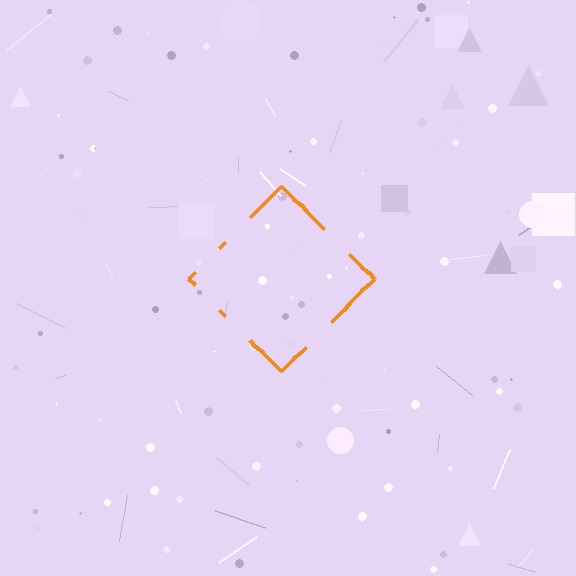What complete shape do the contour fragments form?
The contour fragments form a diamond.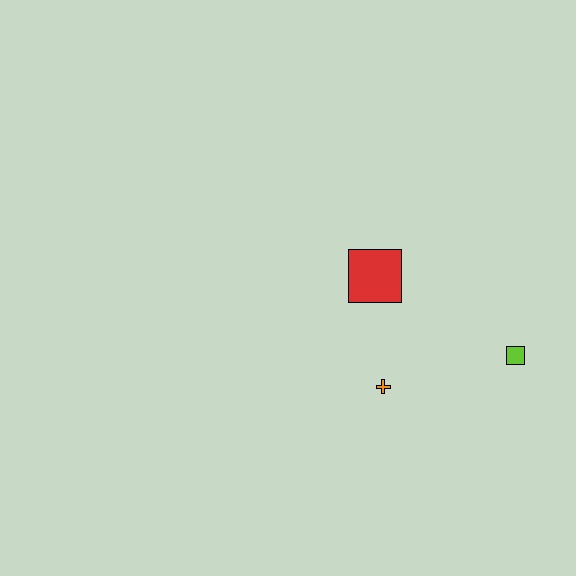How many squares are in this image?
There are 2 squares.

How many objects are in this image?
There are 3 objects.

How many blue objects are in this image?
There are no blue objects.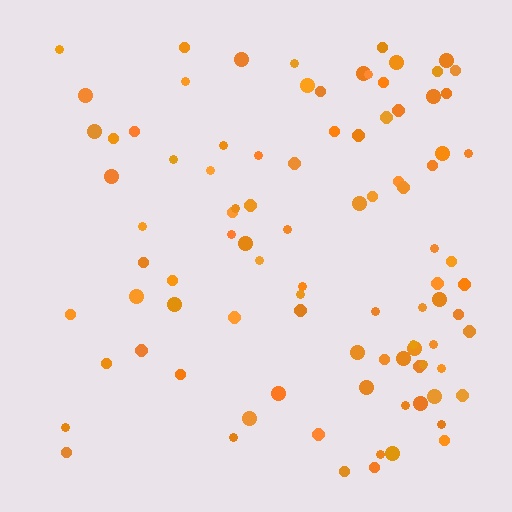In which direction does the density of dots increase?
From left to right, with the right side densest.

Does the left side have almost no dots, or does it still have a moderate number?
Still a moderate number, just noticeably fewer than the right.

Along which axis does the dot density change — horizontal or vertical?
Horizontal.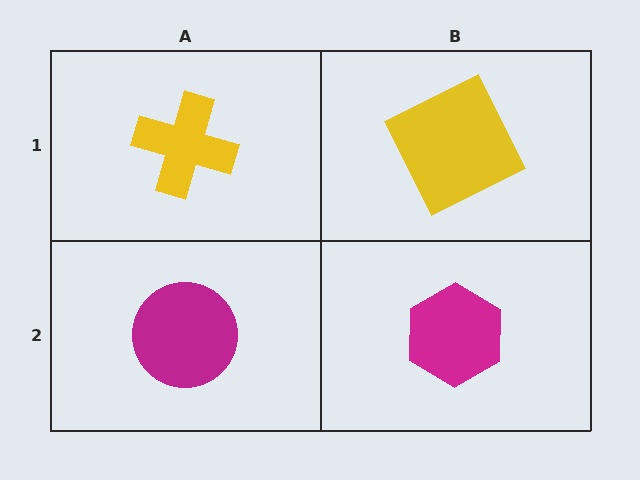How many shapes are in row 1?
2 shapes.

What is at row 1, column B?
A yellow square.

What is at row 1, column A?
A yellow cross.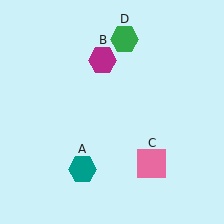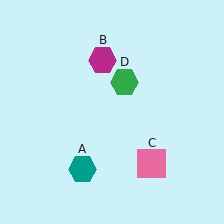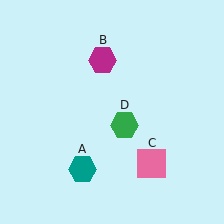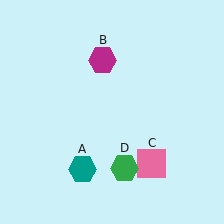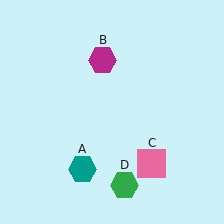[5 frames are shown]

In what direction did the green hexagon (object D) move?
The green hexagon (object D) moved down.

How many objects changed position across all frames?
1 object changed position: green hexagon (object D).